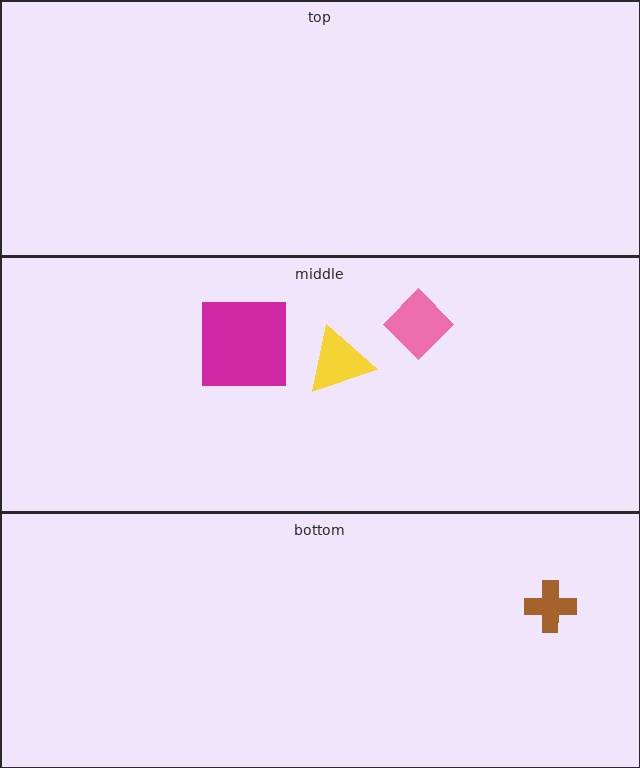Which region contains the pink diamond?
The middle region.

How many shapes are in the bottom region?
1.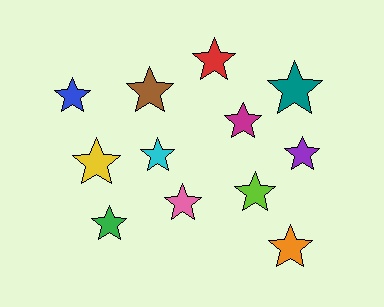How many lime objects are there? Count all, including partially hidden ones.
There is 1 lime object.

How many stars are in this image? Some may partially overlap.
There are 12 stars.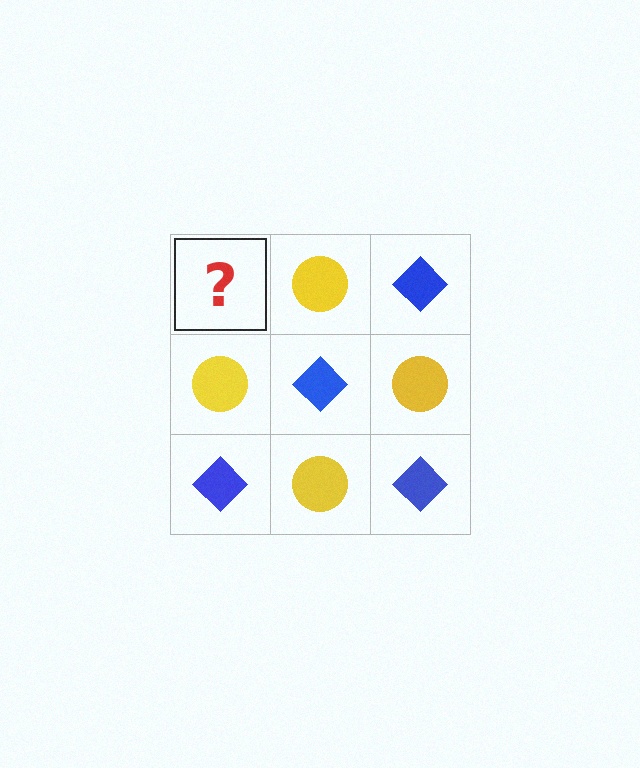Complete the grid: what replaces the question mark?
The question mark should be replaced with a blue diamond.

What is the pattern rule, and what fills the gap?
The rule is that it alternates blue diamond and yellow circle in a checkerboard pattern. The gap should be filled with a blue diamond.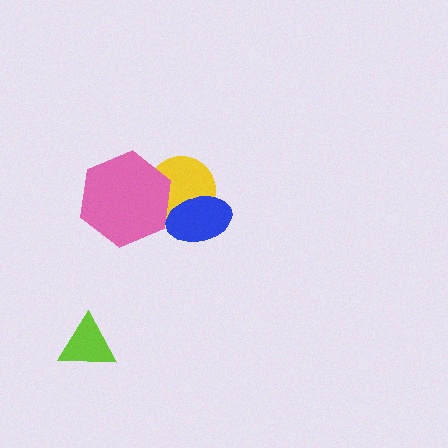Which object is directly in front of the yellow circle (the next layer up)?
The pink hexagon is directly in front of the yellow circle.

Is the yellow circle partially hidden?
Yes, it is partially covered by another shape.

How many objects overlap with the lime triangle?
0 objects overlap with the lime triangle.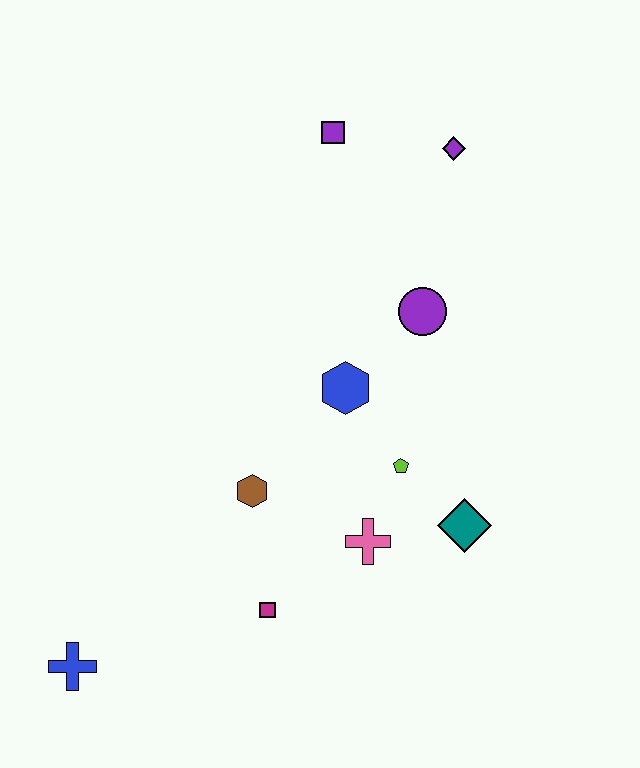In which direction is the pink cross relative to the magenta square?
The pink cross is to the right of the magenta square.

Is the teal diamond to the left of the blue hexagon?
No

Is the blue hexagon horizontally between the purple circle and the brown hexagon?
Yes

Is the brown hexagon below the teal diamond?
No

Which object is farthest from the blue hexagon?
The blue cross is farthest from the blue hexagon.